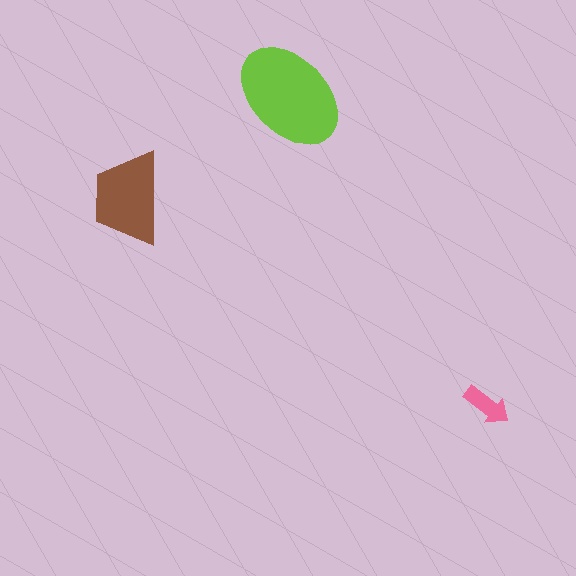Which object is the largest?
The lime ellipse.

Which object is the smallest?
The pink arrow.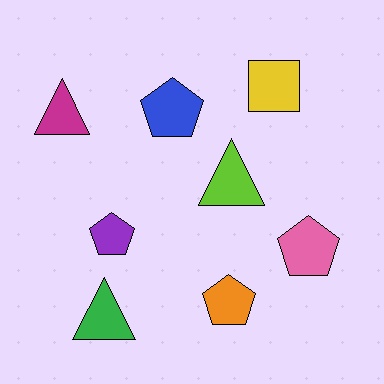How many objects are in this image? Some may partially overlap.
There are 8 objects.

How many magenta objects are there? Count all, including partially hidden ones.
There is 1 magenta object.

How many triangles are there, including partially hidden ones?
There are 3 triangles.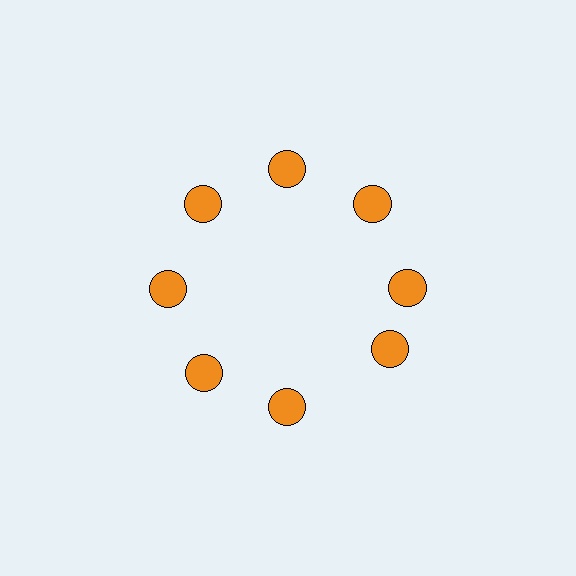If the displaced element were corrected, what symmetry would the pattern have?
It would have 8-fold rotational symmetry — the pattern would map onto itself every 45 degrees.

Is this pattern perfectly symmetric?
No. The 8 orange circles are arranged in a ring, but one element near the 4 o'clock position is rotated out of alignment along the ring, breaking the 8-fold rotational symmetry.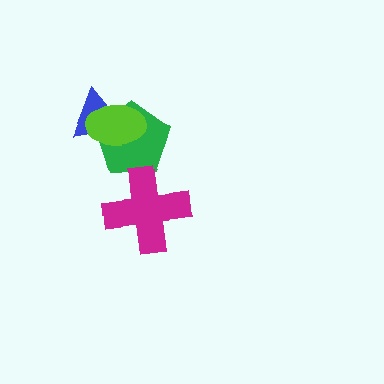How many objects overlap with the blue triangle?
2 objects overlap with the blue triangle.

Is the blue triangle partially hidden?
Yes, it is partially covered by another shape.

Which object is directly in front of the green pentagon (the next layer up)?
The lime ellipse is directly in front of the green pentagon.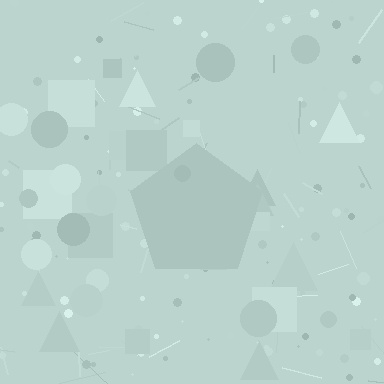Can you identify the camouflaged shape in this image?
The camouflaged shape is a pentagon.